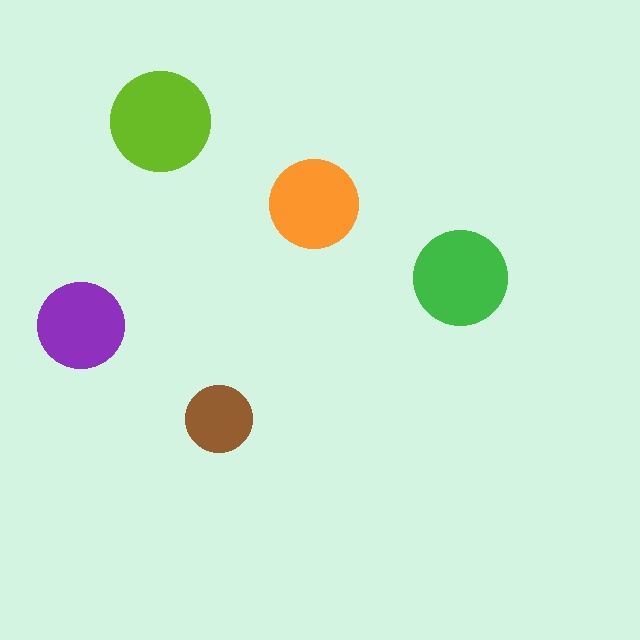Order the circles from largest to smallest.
the lime one, the green one, the orange one, the purple one, the brown one.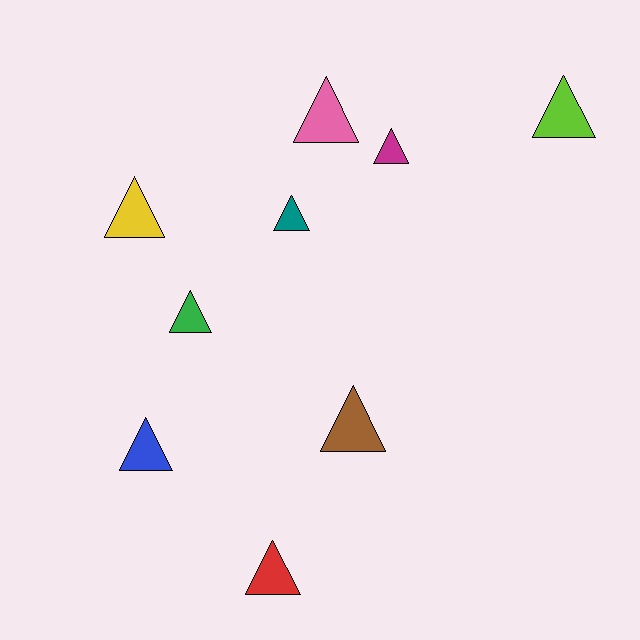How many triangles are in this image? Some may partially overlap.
There are 9 triangles.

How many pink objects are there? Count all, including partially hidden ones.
There is 1 pink object.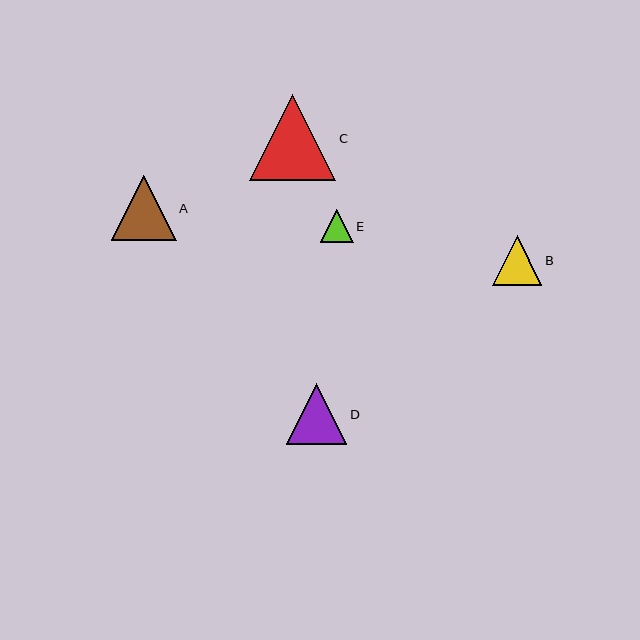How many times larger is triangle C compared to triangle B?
Triangle C is approximately 1.7 times the size of triangle B.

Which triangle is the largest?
Triangle C is the largest with a size of approximately 86 pixels.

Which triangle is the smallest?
Triangle E is the smallest with a size of approximately 33 pixels.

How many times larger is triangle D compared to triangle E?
Triangle D is approximately 1.9 times the size of triangle E.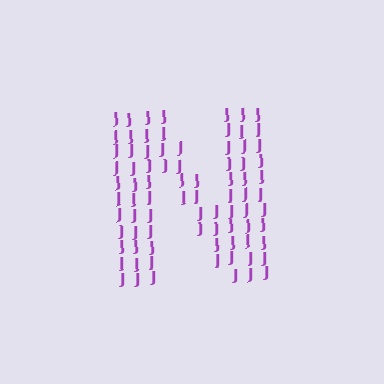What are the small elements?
The small elements are letter J's.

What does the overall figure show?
The overall figure shows the letter N.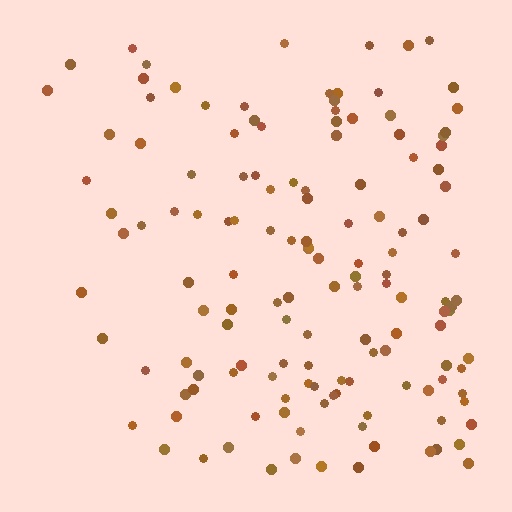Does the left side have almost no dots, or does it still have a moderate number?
Still a moderate number, just noticeably fewer than the right.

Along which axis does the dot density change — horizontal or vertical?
Horizontal.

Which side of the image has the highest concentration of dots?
The right.